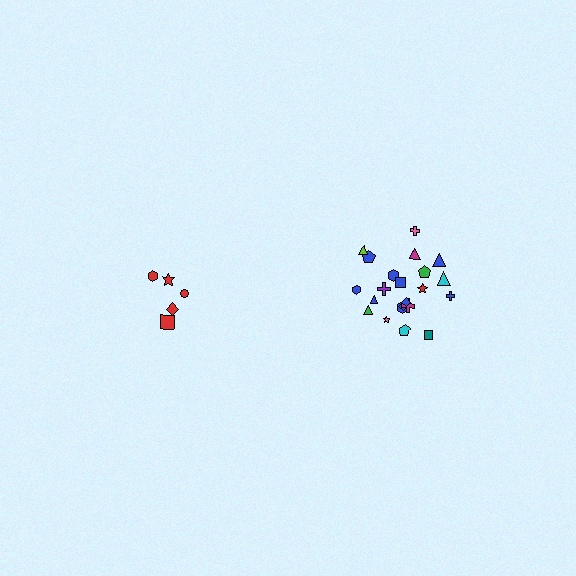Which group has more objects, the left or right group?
The right group.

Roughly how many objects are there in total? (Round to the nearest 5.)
Roughly 25 objects in total.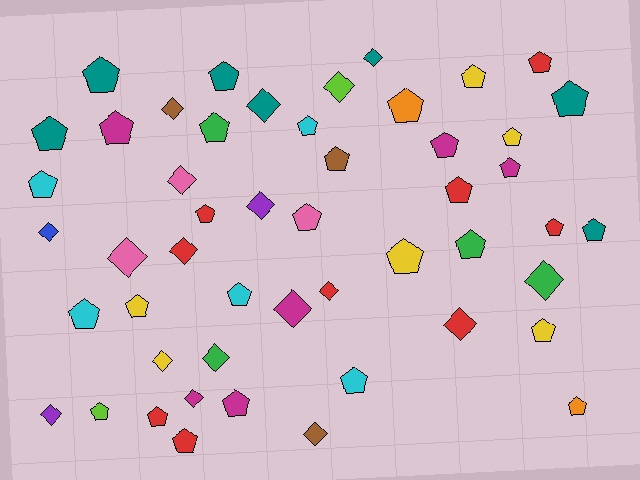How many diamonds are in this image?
There are 18 diamonds.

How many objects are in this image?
There are 50 objects.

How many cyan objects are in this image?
There are 5 cyan objects.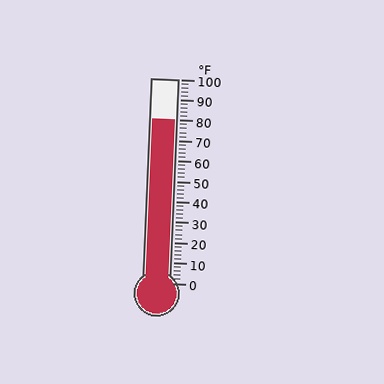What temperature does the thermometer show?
The thermometer shows approximately 80°F.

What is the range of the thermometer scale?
The thermometer scale ranges from 0°F to 100°F.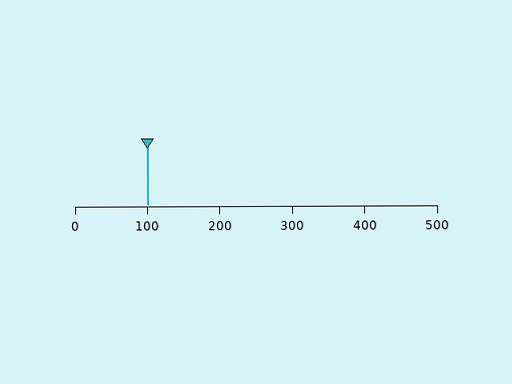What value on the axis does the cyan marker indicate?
The marker indicates approximately 100.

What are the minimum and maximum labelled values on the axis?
The axis runs from 0 to 500.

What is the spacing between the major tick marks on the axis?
The major ticks are spaced 100 apart.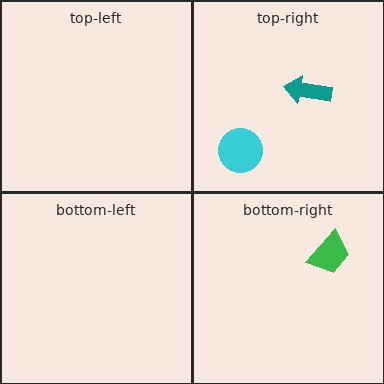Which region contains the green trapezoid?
The bottom-right region.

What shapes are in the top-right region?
The teal arrow, the cyan circle.